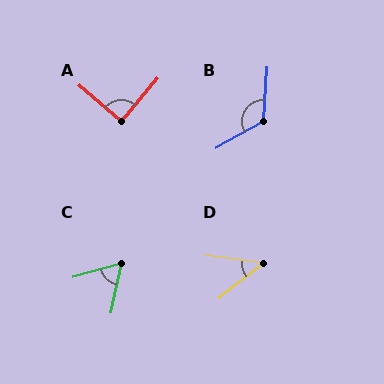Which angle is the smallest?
D, at approximately 45 degrees.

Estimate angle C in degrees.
Approximately 62 degrees.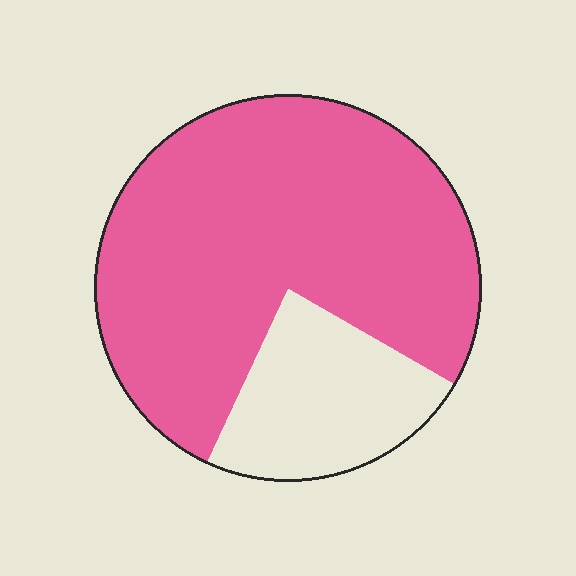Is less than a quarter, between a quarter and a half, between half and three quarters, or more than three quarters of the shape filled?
More than three quarters.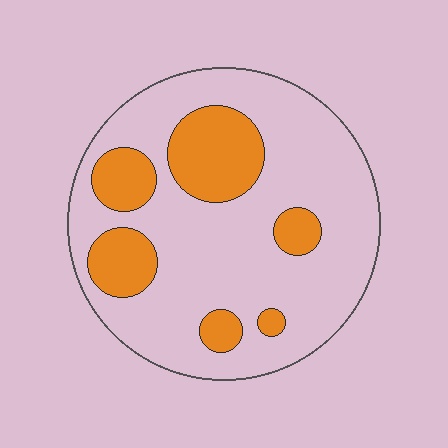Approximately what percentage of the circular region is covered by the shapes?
Approximately 25%.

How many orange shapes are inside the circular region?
6.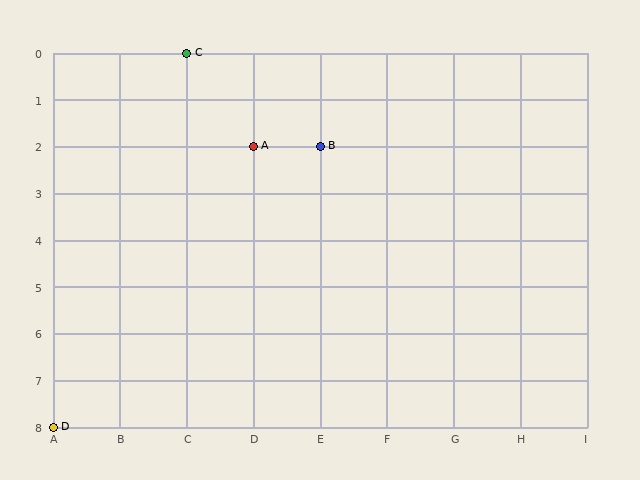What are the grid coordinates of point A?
Point A is at grid coordinates (D, 2).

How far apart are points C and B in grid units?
Points C and B are 2 columns and 2 rows apart (about 2.8 grid units diagonally).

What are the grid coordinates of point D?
Point D is at grid coordinates (A, 8).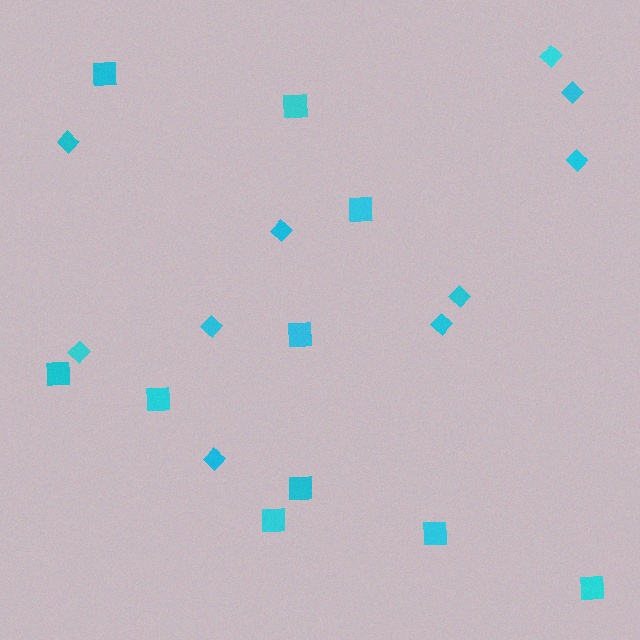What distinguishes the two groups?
There are 2 groups: one group of diamonds (10) and one group of squares (10).